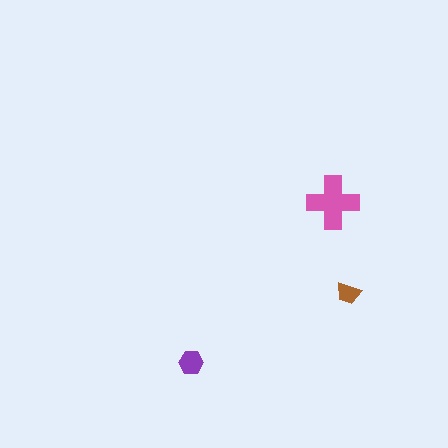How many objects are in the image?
There are 3 objects in the image.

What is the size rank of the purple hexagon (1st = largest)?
2nd.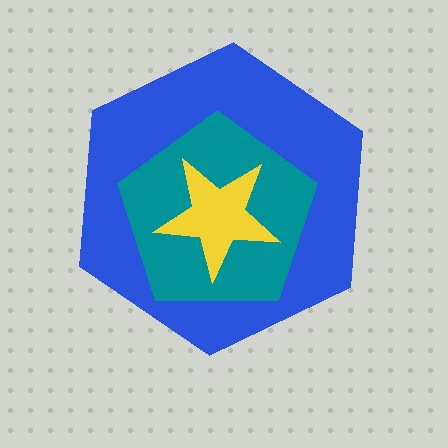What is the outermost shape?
The blue hexagon.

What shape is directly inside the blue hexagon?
The teal pentagon.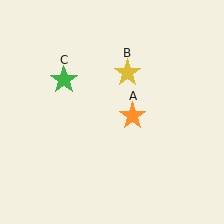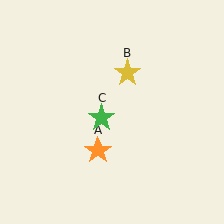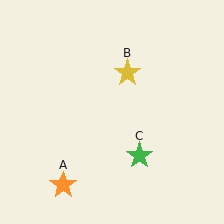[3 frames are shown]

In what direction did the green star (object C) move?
The green star (object C) moved down and to the right.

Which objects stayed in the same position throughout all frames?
Yellow star (object B) remained stationary.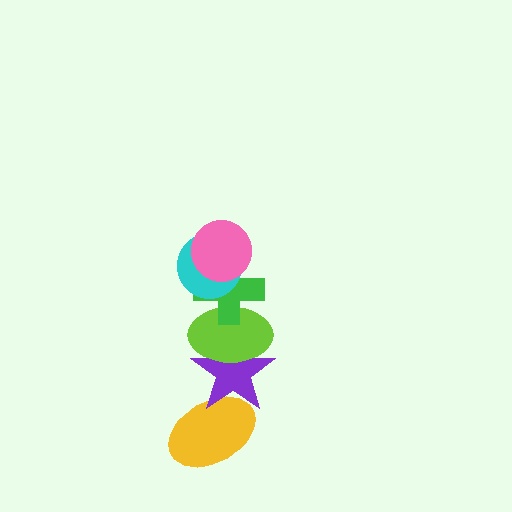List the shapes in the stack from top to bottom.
From top to bottom: the pink circle, the cyan circle, the green cross, the lime ellipse, the purple star, the yellow ellipse.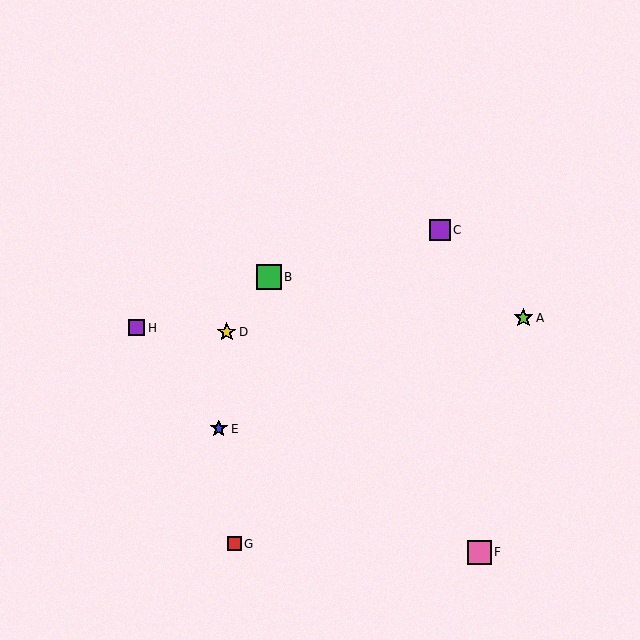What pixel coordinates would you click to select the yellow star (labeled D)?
Click at (227, 332) to select the yellow star D.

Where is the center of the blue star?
The center of the blue star is at (219, 429).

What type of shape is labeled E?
Shape E is a blue star.